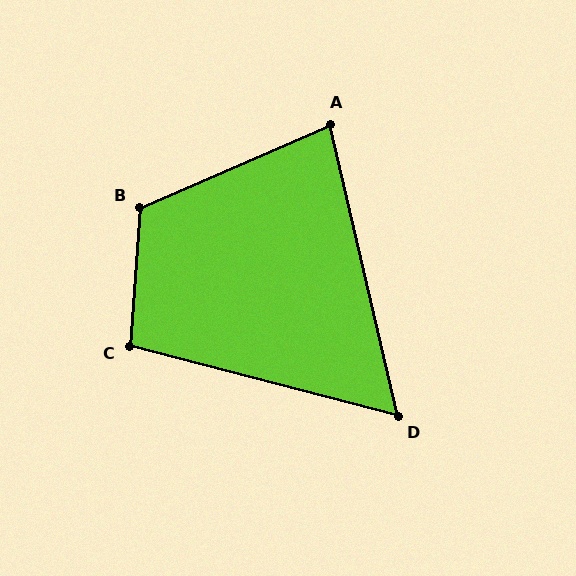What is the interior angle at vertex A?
Approximately 80 degrees (acute).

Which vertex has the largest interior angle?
B, at approximately 118 degrees.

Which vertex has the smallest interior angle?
D, at approximately 62 degrees.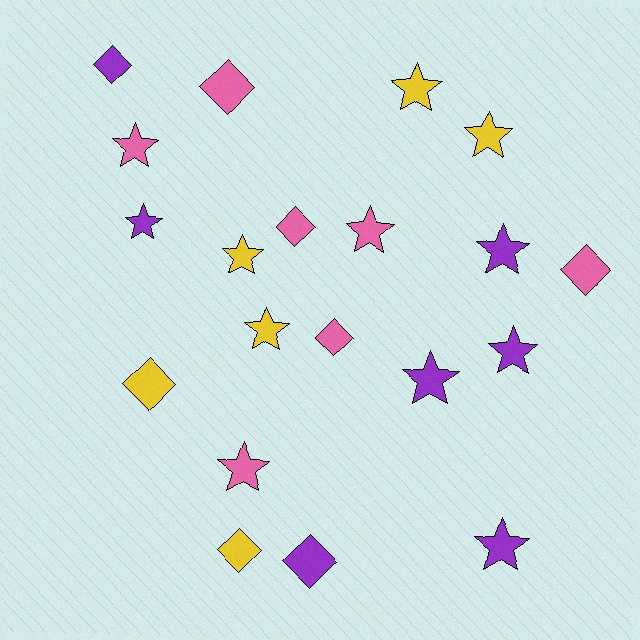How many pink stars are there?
There are 3 pink stars.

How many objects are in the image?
There are 20 objects.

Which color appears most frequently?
Pink, with 7 objects.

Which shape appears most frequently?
Star, with 12 objects.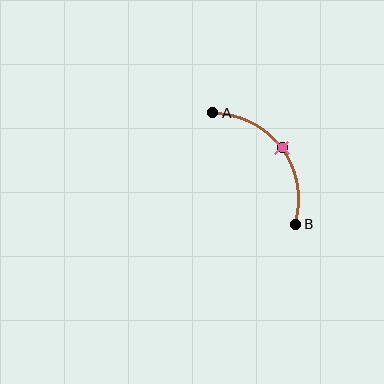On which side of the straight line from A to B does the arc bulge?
The arc bulges above and to the right of the straight line connecting A and B.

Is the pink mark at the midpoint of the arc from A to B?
Yes. The pink mark lies on the arc at equal arc-length from both A and B — it is the arc midpoint.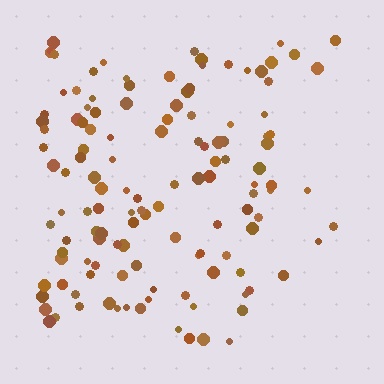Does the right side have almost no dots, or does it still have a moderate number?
Still a moderate number, just noticeably fewer than the left.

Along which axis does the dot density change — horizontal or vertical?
Horizontal.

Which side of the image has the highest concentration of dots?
The left.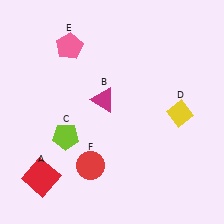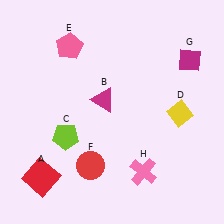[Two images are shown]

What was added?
A magenta diamond (G), a pink cross (H) were added in Image 2.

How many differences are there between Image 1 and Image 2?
There are 2 differences between the two images.